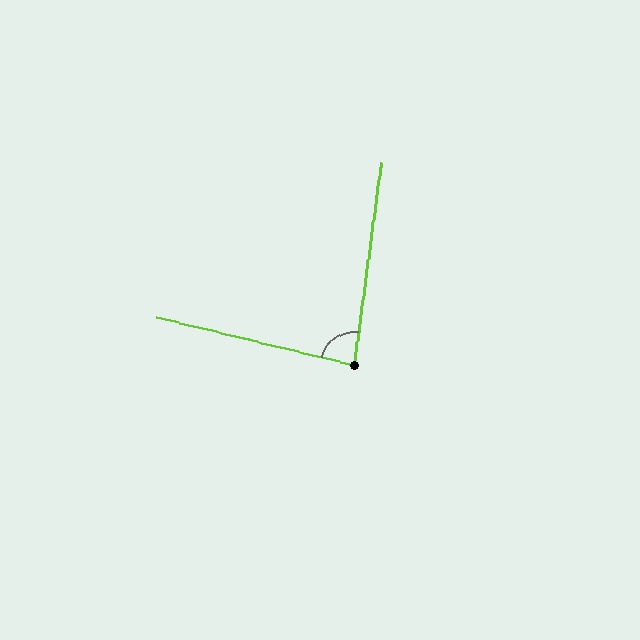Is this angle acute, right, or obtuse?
It is acute.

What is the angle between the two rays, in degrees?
Approximately 84 degrees.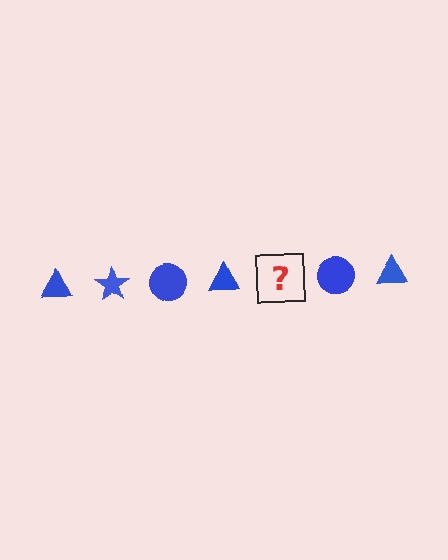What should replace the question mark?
The question mark should be replaced with a blue star.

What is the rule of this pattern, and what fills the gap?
The rule is that the pattern cycles through triangle, star, circle shapes in blue. The gap should be filled with a blue star.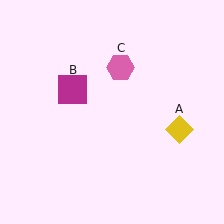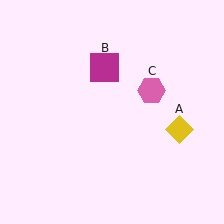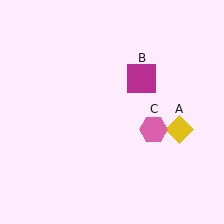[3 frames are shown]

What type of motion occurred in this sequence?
The magenta square (object B), pink hexagon (object C) rotated clockwise around the center of the scene.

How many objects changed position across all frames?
2 objects changed position: magenta square (object B), pink hexagon (object C).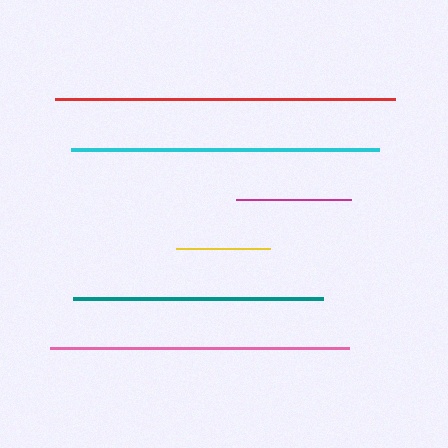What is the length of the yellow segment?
The yellow segment is approximately 95 pixels long.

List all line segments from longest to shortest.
From longest to shortest: red, cyan, pink, teal, magenta, yellow.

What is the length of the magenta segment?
The magenta segment is approximately 115 pixels long.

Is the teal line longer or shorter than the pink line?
The pink line is longer than the teal line.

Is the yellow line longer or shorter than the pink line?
The pink line is longer than the yellow line.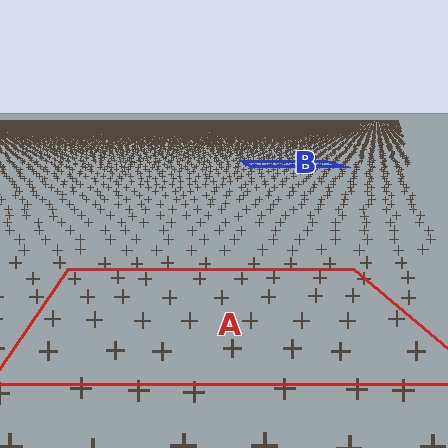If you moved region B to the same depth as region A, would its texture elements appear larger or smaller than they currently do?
They would appear larger. At a closer depth, the same texture elements are projected at a bigger on-screen size.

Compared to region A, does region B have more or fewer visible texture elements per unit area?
Region B has more texture elements per unit area — they are packed more densely because it is farther away.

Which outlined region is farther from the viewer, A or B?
Region B is farther from the viewer — the texture elements inside it appear smaller and more densely packed.